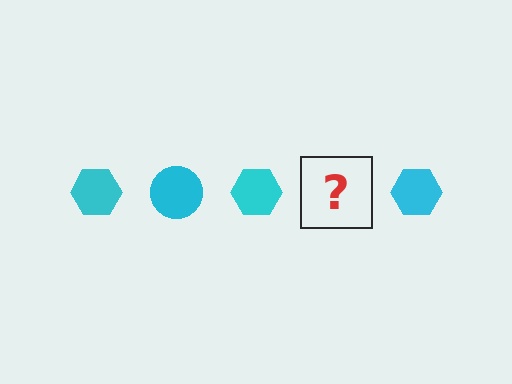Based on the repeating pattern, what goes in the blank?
The blank should be a cyan circle.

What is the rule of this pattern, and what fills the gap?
The rule is that the pattern cycles through hexagon, circle shapes in cyan. The gap should be filled with a cyan circle.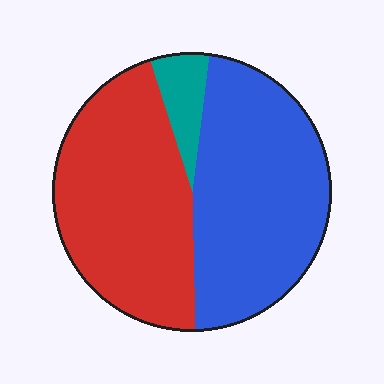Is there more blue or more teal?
Blue.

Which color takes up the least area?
Teal, at roughly 5%.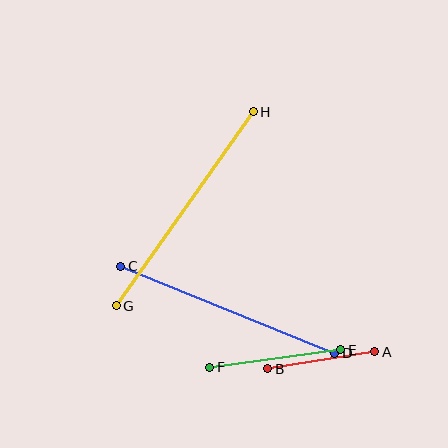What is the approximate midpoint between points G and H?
The midpoint is at approximately (185, 209) pixels.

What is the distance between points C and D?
The distance is approximately 231 pixels.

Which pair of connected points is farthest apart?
Points G and H are farthest apart.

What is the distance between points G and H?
The distance is approximately 237 pixels.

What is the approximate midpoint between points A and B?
The midpoint is at approximately (321, 360) pixels.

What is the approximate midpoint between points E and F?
The midpoint is at approximately (275, 359) pixels.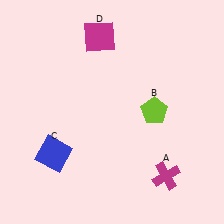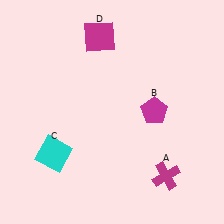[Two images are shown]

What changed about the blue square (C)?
In Image 1, C is blue. In Image 2, it changed to cyan.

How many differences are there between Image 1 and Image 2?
There are 2 differences between the two images.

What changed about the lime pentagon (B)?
In Image 1, B is lime. In Image 2, it changed to magenta.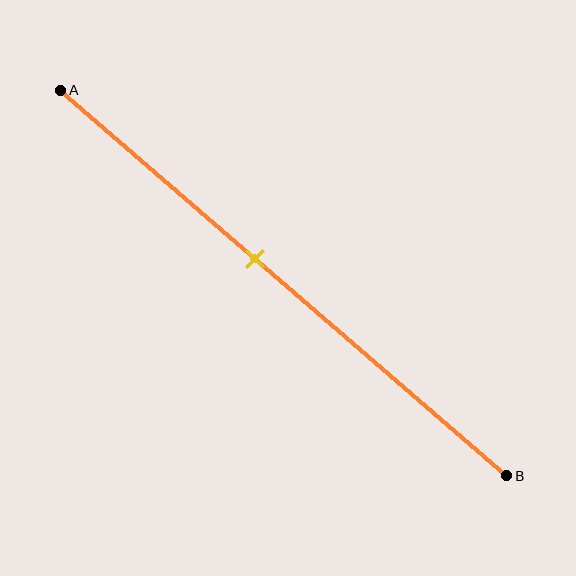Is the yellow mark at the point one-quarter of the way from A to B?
No, the mark is at about 45% from A, not at the 25% one-quarter point.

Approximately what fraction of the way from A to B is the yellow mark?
The yellow mark is approximately 45% of the way from A to B.